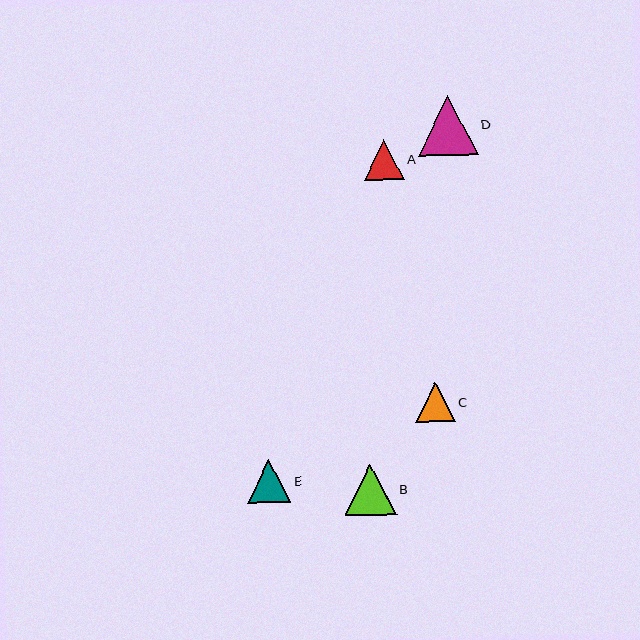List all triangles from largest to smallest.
From largest to smallest: D, B, E, A, C.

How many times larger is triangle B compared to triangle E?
Triangle B is approximately 1.2 times the size of triangle E.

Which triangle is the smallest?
Triangle C is the smallest with a size of approximately 40 pixels.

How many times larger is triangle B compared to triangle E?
Triangle B is approximately 1.2 times the size of triangle E.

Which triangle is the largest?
Triangle D is the largest with a size of approximately 60 pixels.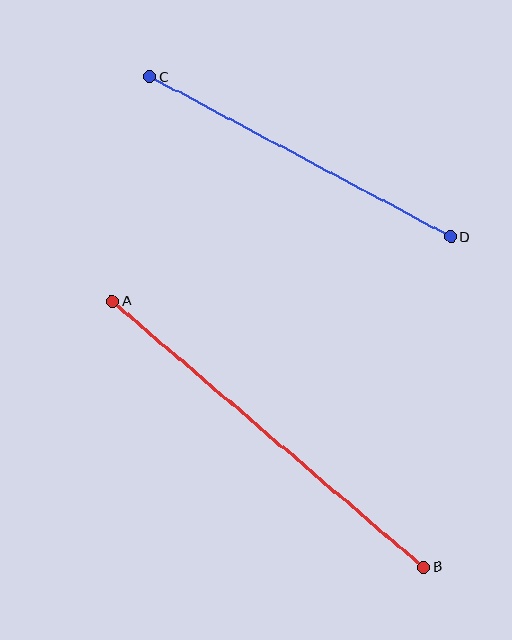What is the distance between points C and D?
The distance is approximately 341 pixels.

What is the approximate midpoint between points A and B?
The midpoint is at approximately (268, 434) pixels.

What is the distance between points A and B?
The distance is approximately 409 pixels.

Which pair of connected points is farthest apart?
Points A and B are farthest apart.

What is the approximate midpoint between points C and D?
The midpoint is at approximately (300, 157) pixels.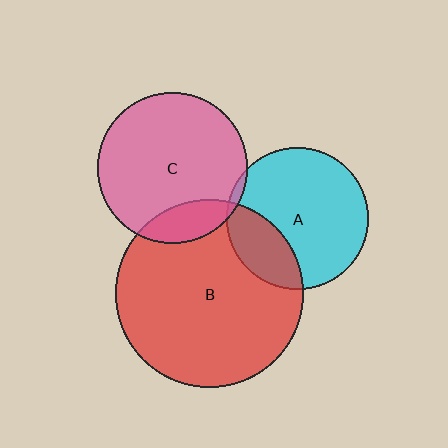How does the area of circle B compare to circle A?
Approximately 1.8 times.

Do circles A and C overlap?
Yes.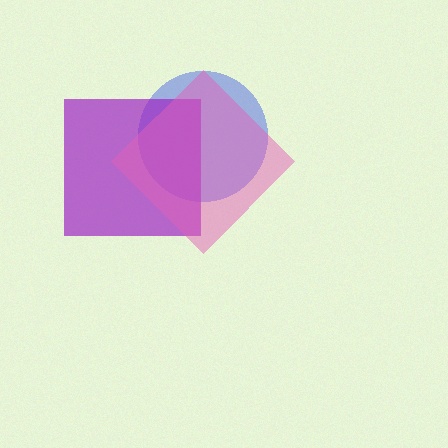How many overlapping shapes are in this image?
There are 3 overlapping shapes in the image.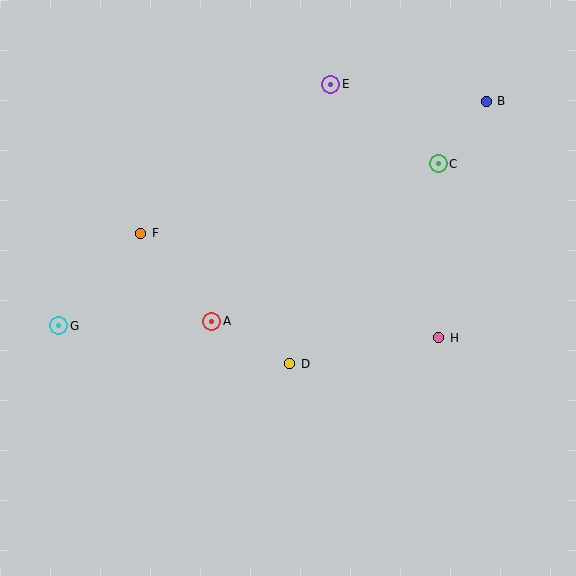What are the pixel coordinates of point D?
Point D is at (290, 364).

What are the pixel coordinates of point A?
Point A is at (212, 321).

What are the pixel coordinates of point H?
Point H is at (439, 338).